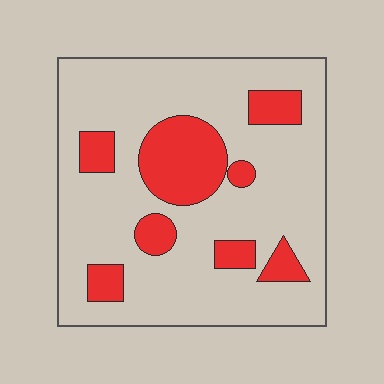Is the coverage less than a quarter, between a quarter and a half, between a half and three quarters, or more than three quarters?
Less than a quarter.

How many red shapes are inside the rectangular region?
8.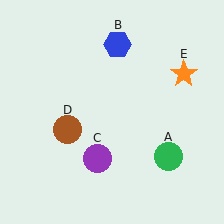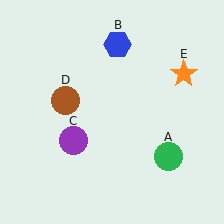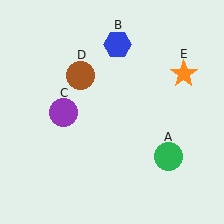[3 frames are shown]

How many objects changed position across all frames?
2 objects changed position: purple circle (object C), brown circle (object D).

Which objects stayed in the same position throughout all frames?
Green circle (object A) and blue hexagon (object B) and orange star (object E) remained stationary.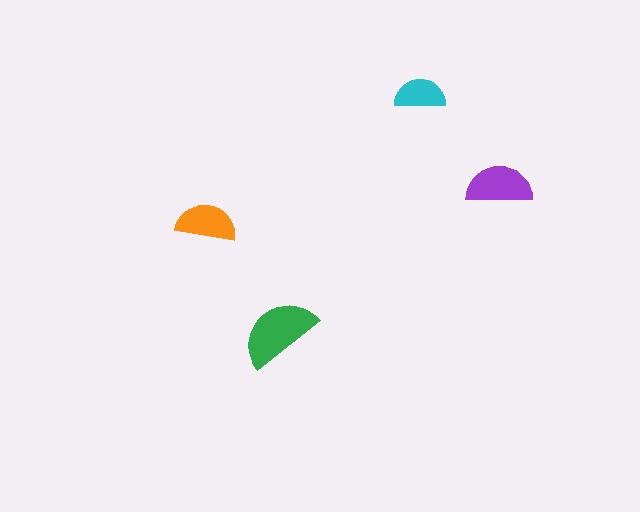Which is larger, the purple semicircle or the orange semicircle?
The purple one.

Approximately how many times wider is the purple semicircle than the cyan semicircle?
About 1.5 times wider.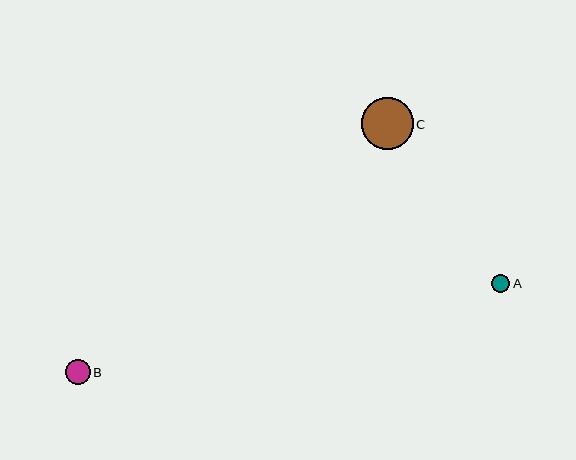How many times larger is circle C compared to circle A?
Circle C is approximately 2.8 times the size of circle A.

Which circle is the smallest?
Circle A is the smallest with a size of approximately 18 pixels.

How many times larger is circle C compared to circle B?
Circle C is approximately 2.1 times the size of circle B.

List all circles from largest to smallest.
From largest to smallest: C, B, A.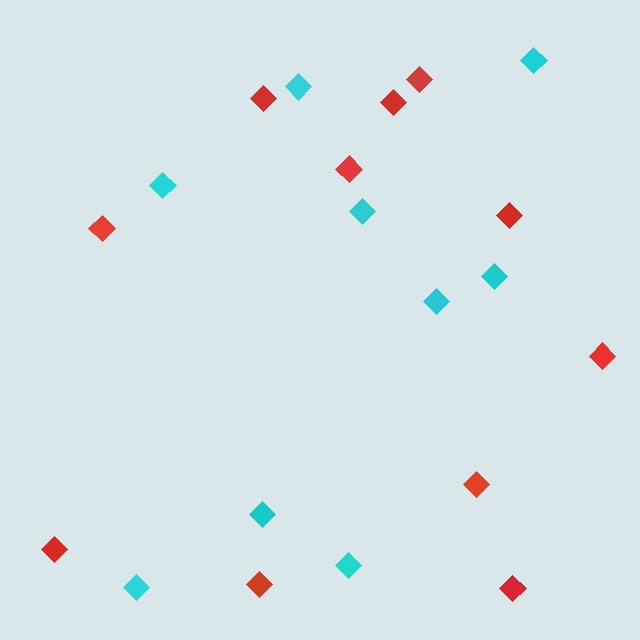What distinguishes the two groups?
There are 2 groups: one group of red diamonds (11) and one group of cyan diamonds (9).